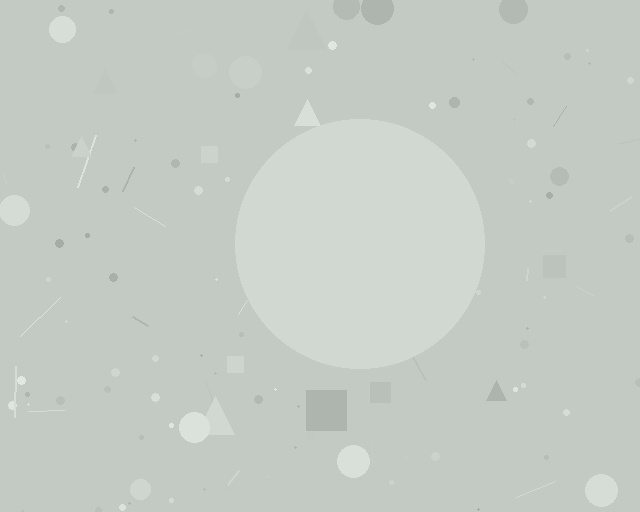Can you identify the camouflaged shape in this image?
The camouflaged shape is a circle.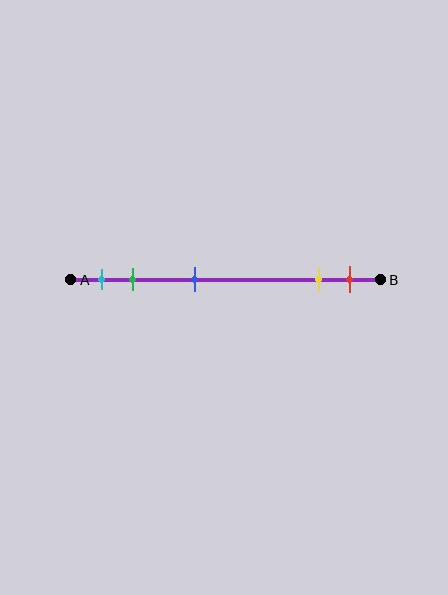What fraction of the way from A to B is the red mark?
The red mark is approximately 90% (0.9) of the way from A to B.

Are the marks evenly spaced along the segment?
No, the marks are not evenly spaced.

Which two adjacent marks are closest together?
The yellow and red marks are the closest adjacent pair.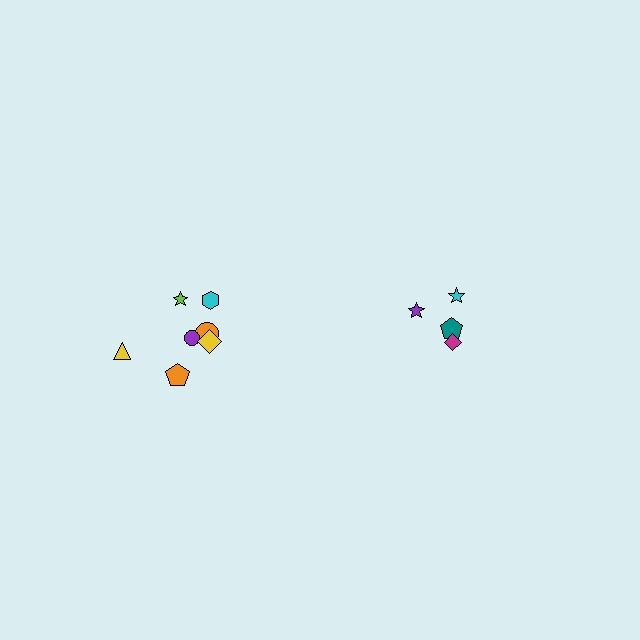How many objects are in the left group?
There are 7 objects.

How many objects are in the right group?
There are 4 objects.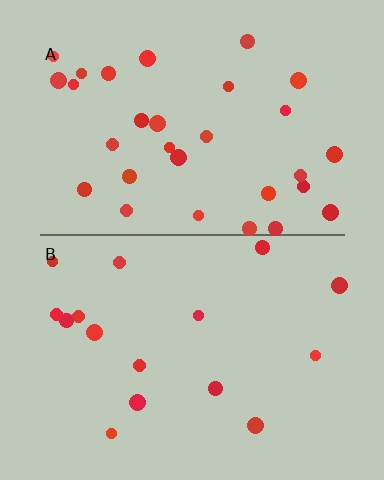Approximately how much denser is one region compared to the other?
Approximately 1.9× — region A over region B.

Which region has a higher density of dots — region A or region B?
A (the top).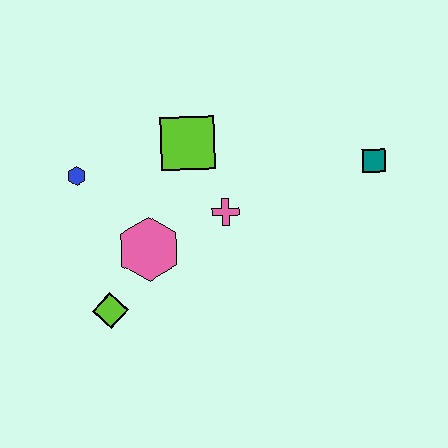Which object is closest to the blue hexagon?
The pink hexagon is closest to the blue hexagon.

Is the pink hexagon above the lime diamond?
Yes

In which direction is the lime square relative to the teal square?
The lime square is to the left of the teal square.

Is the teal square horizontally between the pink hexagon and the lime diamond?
No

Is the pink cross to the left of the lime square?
No